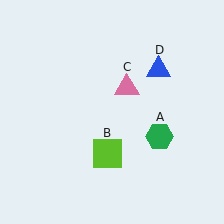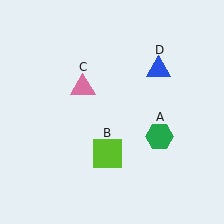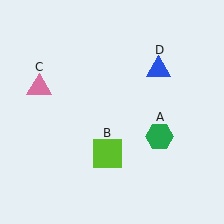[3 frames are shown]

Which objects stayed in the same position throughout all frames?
Green hexagon (object A) and lime square (object B) and blue triangle (object D) remained stationary.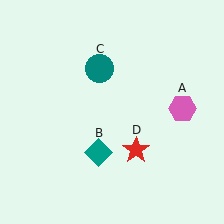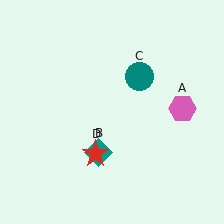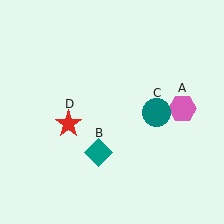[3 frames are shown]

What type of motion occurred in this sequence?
The teal circle (object C), red star (object D) rotated clockwise around the center of the scene.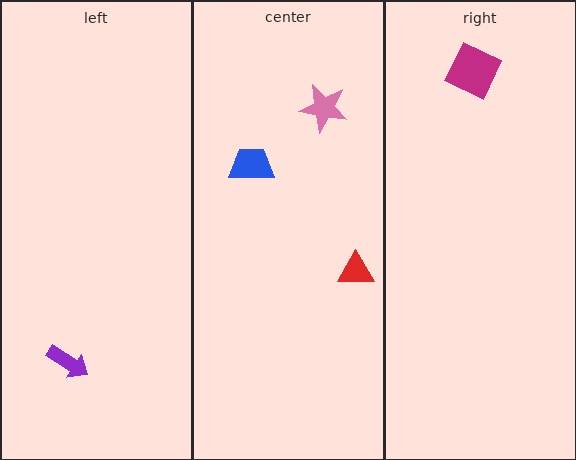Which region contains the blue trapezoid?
The center region.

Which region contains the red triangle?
The center region.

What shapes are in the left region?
The purple arrow.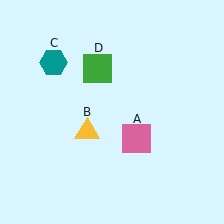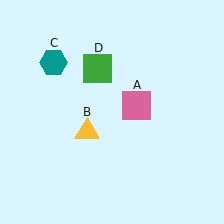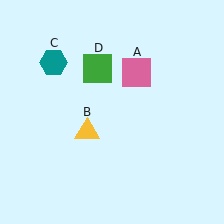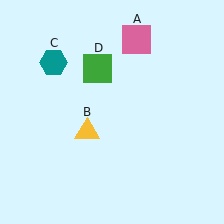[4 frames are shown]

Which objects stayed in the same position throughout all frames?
Yellow triangle (object B) and teal hexagon (object C) and green square (object D) remained stationary.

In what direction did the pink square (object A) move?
The pink square (object A) moved up.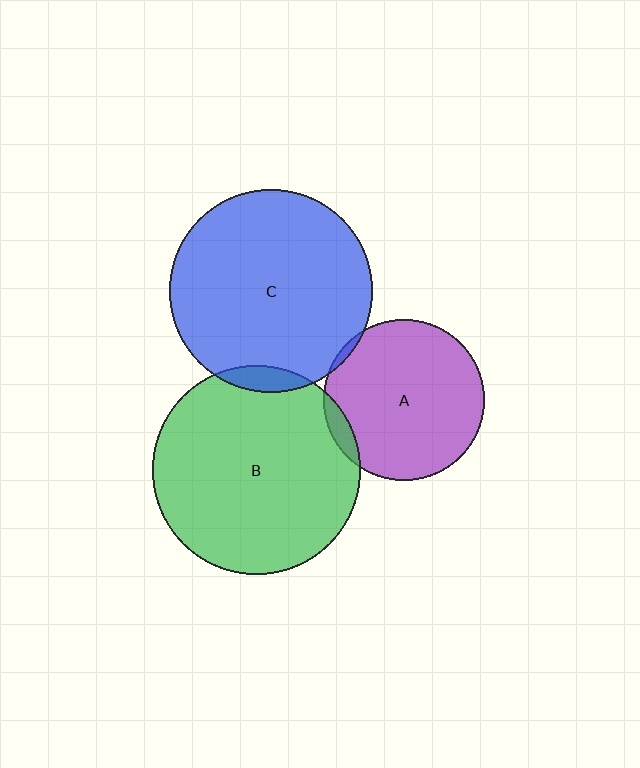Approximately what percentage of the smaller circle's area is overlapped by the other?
Approximately 5%.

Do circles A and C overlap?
Yes.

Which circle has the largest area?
Circle B (green).